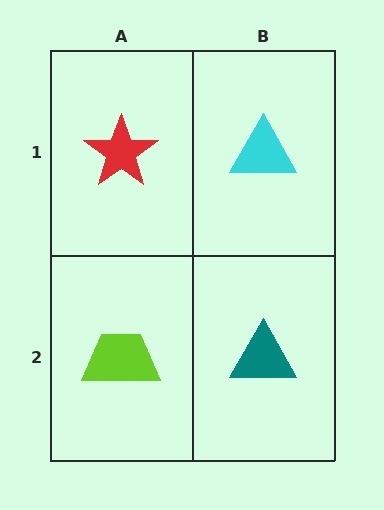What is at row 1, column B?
A cyan triangle.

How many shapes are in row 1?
2 shapes.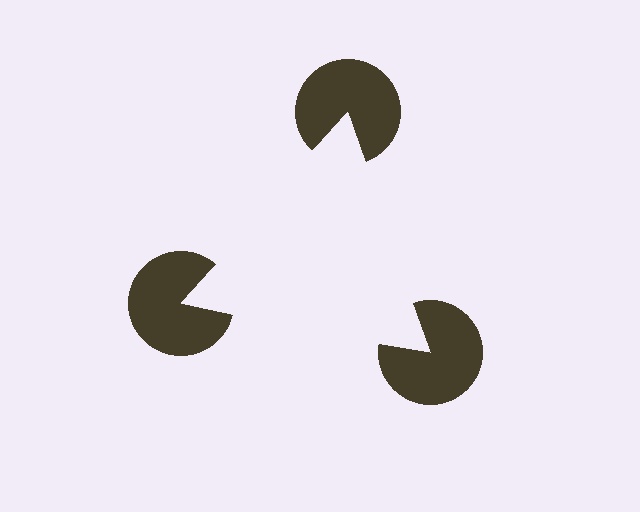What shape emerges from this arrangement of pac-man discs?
An illusory triangle — its edges are inferred from the aligned wedge cuts in the pac-man discs, not physically drawn.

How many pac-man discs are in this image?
There are 3 — one at each vertex of the illusory triangle.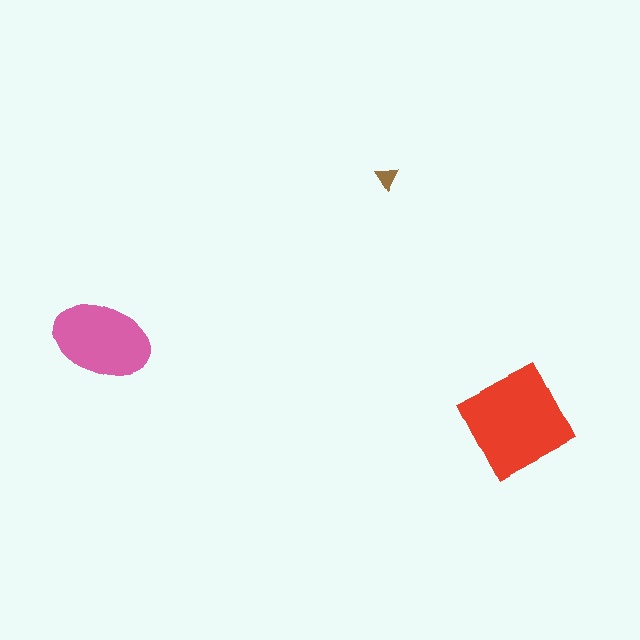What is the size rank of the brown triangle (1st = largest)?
3rd.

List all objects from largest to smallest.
The red diamond, the pink ellipse, the brown triangle.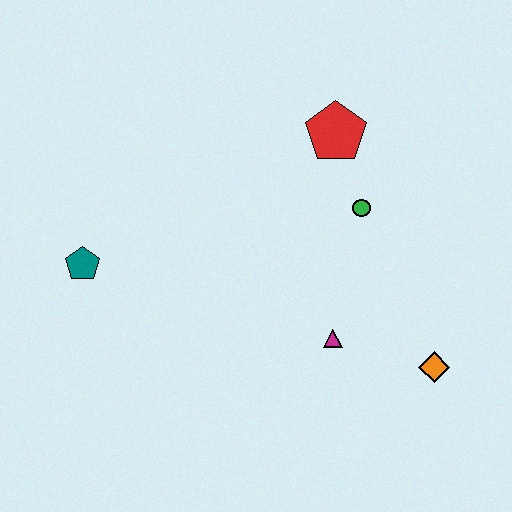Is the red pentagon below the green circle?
No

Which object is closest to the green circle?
The red pentagon is closest to the green circle.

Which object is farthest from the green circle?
The teal pentagon is farthest from the green circle.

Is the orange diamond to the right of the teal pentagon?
Yes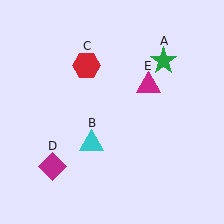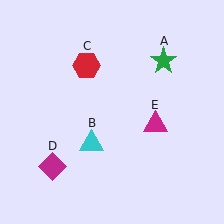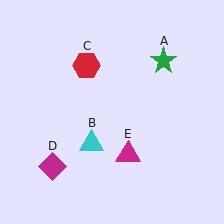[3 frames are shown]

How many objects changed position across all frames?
1 object changed position: magenta triangle (object E).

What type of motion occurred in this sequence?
The magenta triangle (object E) rotated clockwise around the center of the scene.